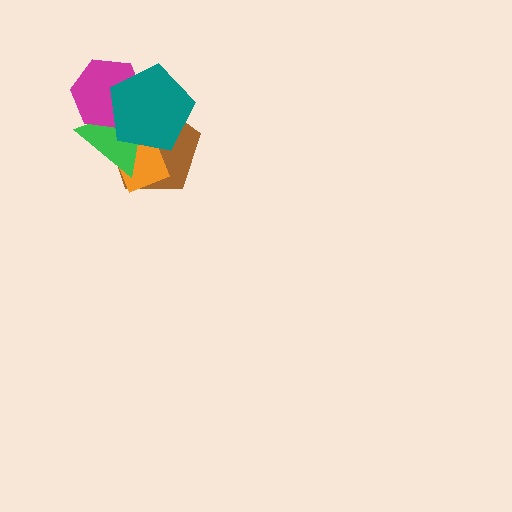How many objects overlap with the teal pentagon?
4 objects overlap with the teal pentagon.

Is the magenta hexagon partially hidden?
Yes, it is partially covered by another shape.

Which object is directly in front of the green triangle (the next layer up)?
The magenta hexagon is directly in front of the green triangle.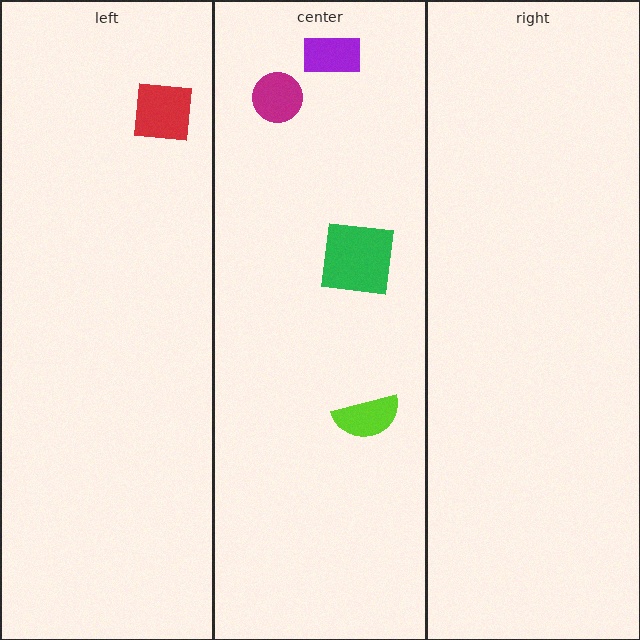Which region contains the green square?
The center region.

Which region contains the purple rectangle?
The center region.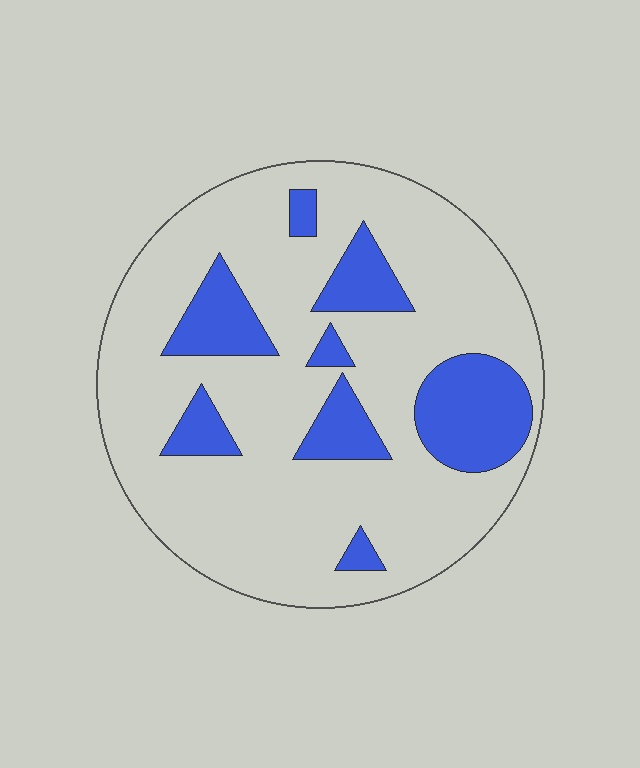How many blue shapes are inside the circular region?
8.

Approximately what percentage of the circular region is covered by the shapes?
Approximately 20%.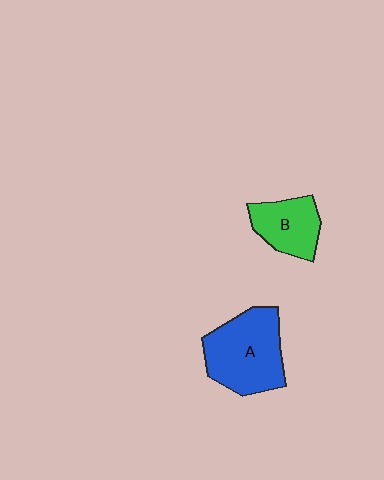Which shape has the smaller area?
Shape B (green).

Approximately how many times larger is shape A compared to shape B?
Approximately 1.7 times.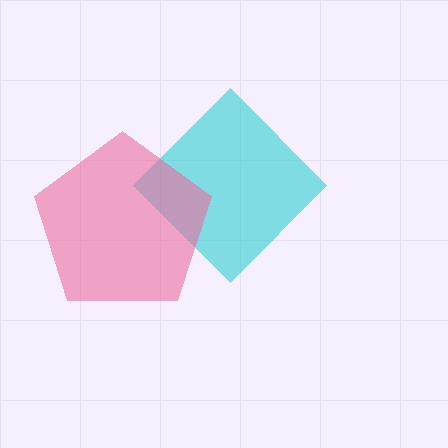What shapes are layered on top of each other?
The layered shapes are: a cyan diamond, a pink pentagon.